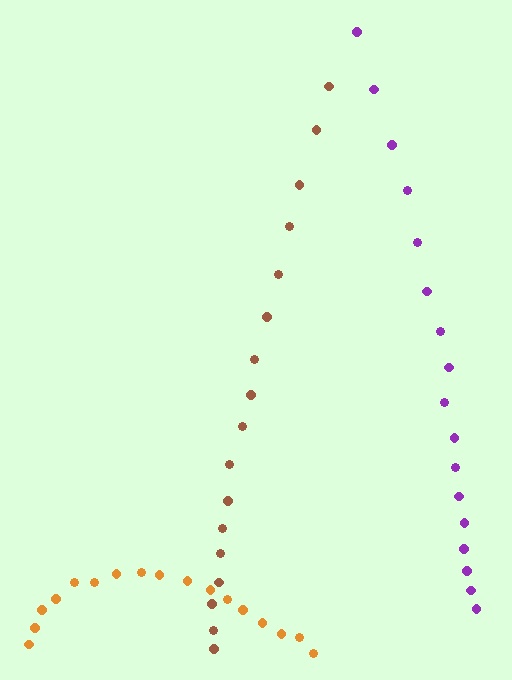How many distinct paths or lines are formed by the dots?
There are 3 distinct paths.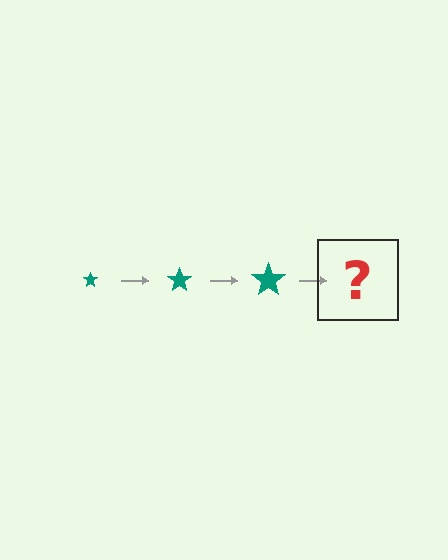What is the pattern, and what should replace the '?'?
The pattern is that the star gets progressively larger each step. The '?' should be a teal star, larger than the previous one.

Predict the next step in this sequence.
The next step is a teal star, larger than the previous one.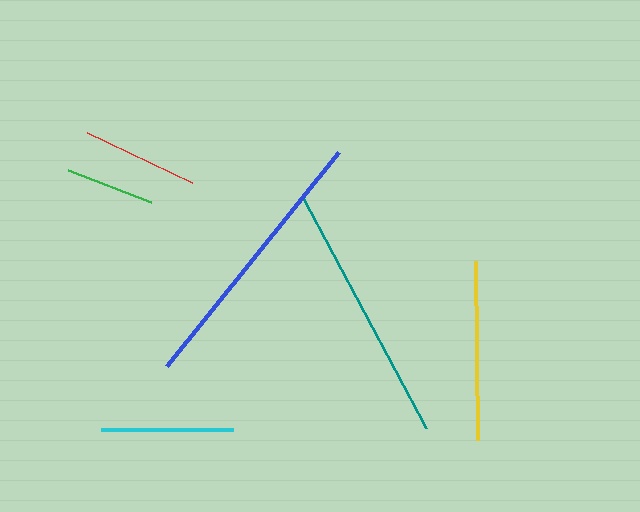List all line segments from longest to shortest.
From longest to shortest: blue, teal, yellow, cyan, red, green.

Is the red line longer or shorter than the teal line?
The teal line is longer than the red line.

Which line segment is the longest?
The blue line is the longest at approximately 273 pixels.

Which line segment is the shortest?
The green line is the shortest at approximately 89 pixels.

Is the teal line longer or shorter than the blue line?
The blue line is longer than the teal line.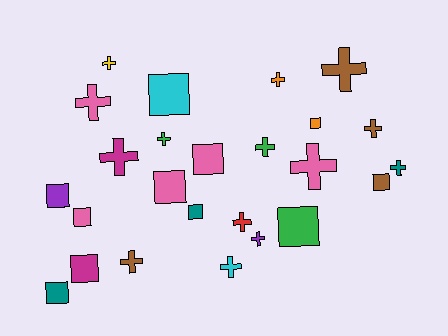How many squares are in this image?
There are 11 squares.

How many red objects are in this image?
There is 1 red object.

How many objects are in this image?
There are 25 objects.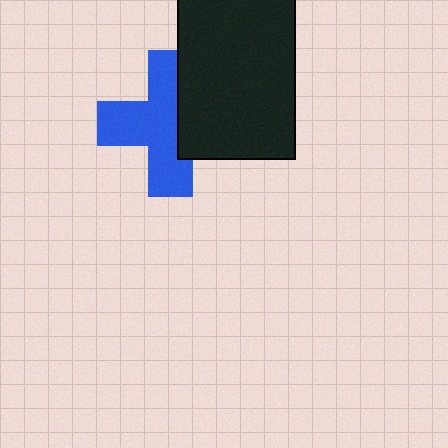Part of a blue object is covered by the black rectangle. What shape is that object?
It is a cross.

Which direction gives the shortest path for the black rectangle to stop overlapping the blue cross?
Moving right gives the shortest separation.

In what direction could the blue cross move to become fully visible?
The blue cross could move left. That would shift it out from behind the black rectangle entirely.